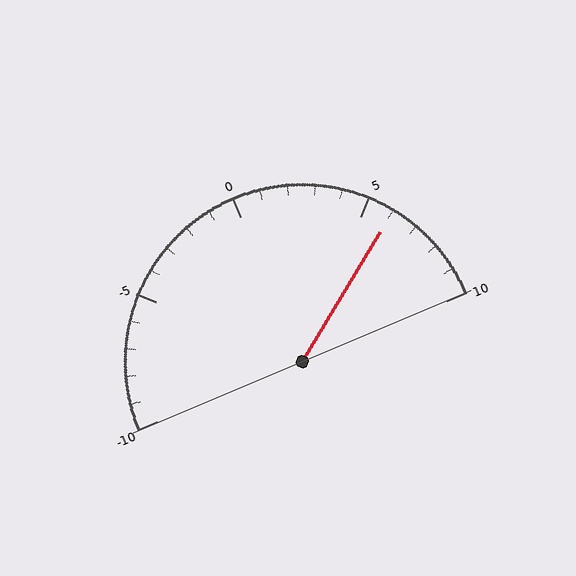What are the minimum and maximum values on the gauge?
The gauge ranges from -10 to 10.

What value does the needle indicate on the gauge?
The needle indicates approximately 6.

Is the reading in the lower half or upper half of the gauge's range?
The reading is in the upper half of the range (-10 to 10).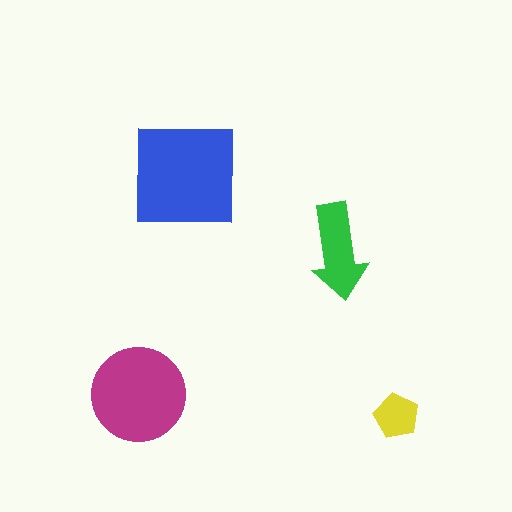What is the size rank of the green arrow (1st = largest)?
3rd.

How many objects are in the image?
There are 4 objects in the image.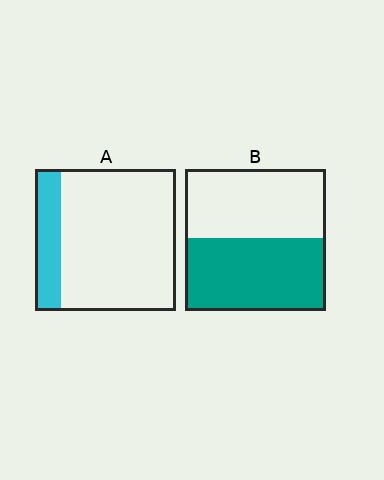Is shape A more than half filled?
No.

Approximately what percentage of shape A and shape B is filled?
A is approximately 20% and B is approximately 50%.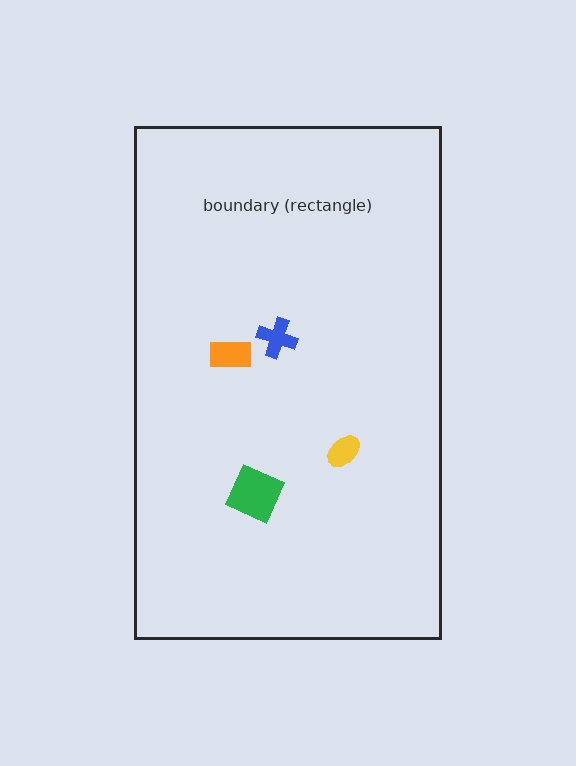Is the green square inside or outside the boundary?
Inside.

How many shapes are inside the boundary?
4 inside, 0 outside.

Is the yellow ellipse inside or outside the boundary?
Inside.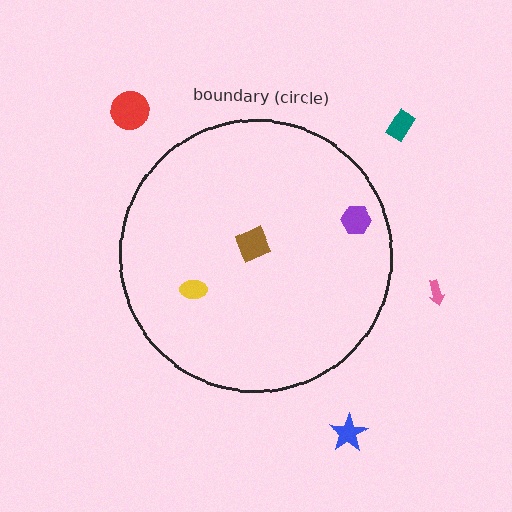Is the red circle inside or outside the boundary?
Outside.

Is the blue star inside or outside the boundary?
Outside.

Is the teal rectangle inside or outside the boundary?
Outside.